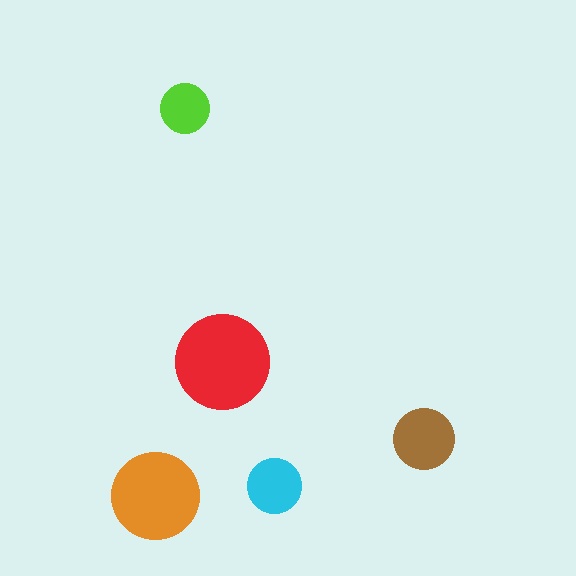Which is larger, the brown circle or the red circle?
The red one.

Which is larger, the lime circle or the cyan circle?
The cyan one.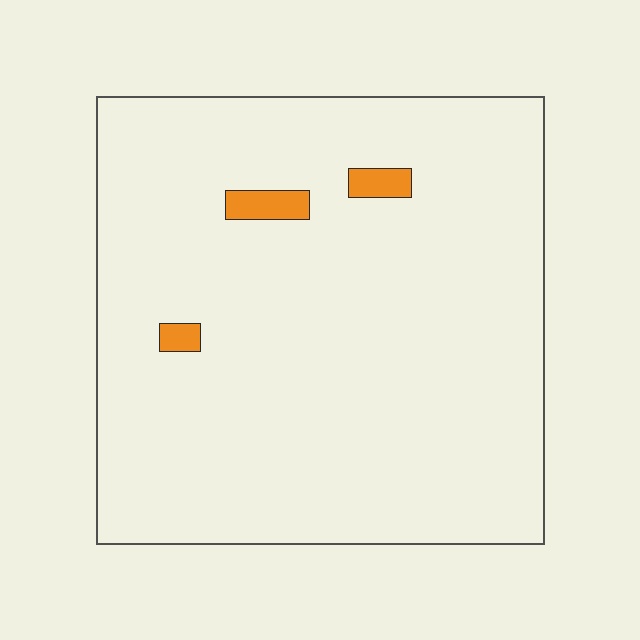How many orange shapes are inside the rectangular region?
3.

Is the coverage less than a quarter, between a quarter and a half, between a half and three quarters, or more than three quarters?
Less than a quarter.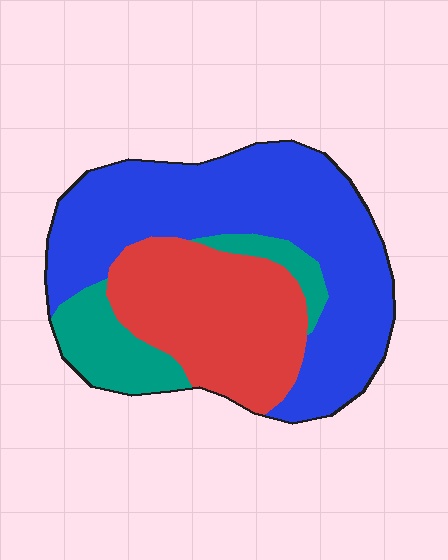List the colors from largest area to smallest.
From largest to smallest: blue, red, teal.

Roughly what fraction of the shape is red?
Red takes up about one third (1/3) of the shape.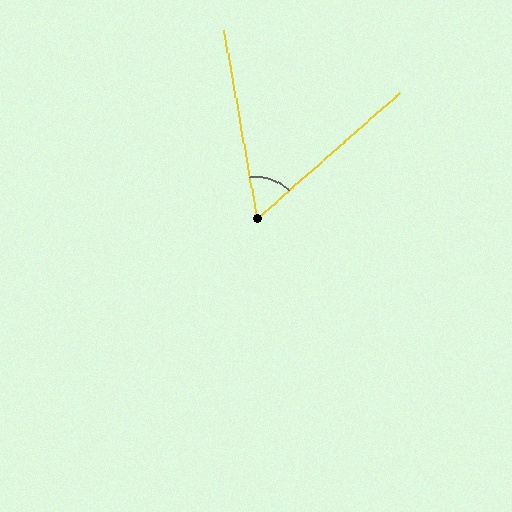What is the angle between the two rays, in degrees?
Approximately 59 degrees.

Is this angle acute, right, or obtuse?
It is acute.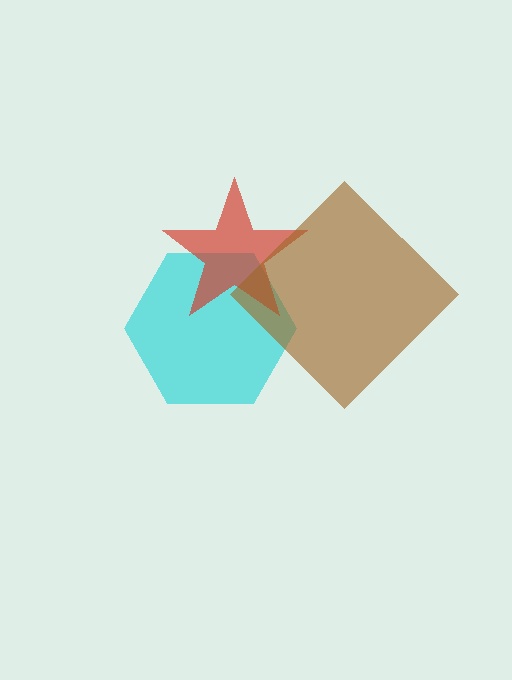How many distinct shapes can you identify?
There are 3 distinct shapes: a cyan hexagon, a red star, a brown diamond.